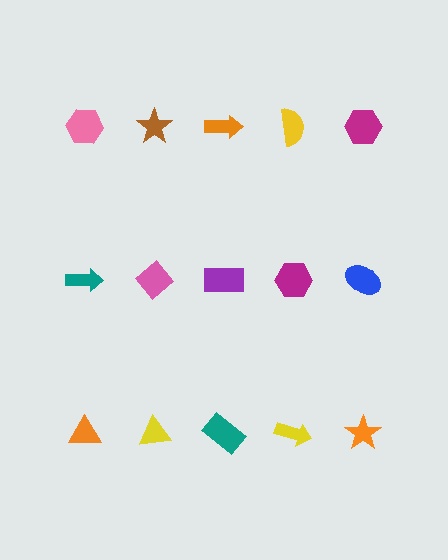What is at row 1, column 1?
A pink hexagon.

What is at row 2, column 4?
A magenta hexagon.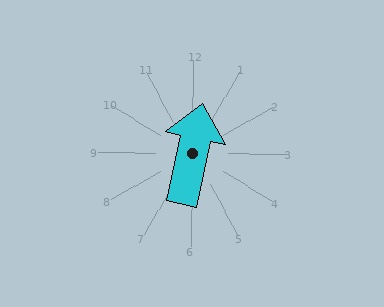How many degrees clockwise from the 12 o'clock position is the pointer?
Approximately 12 degrees.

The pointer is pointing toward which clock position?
Roughly 12 o'clock.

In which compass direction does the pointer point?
North.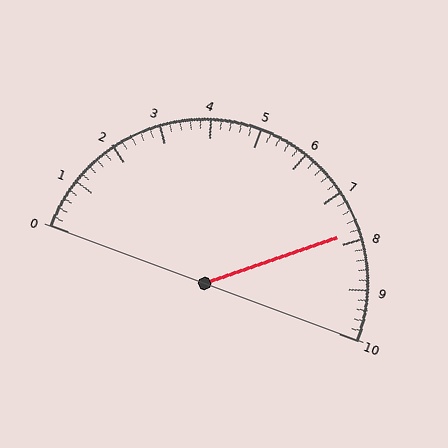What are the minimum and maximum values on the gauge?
The gauge ranges from 0 to 10.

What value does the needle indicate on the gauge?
The needle indicates approximately 7.8.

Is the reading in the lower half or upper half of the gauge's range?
The reading is in the upper half of the range (0 to 10).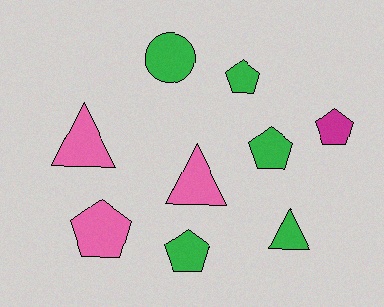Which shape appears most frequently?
Pentagon, with 5 objects.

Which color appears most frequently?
Green, with 5 objects.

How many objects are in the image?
There are 9 objects.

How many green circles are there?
There is 1 green circle.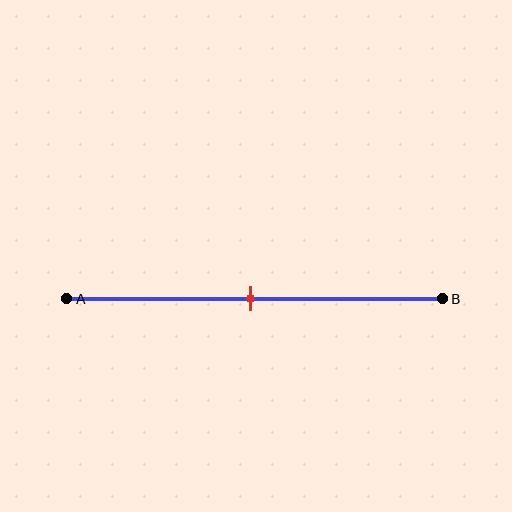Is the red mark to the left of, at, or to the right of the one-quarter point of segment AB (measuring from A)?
The red mark is to the right of the one-quarter point of segment AB.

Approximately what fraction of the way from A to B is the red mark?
The red mark is approximately 50% of the way from A to B.